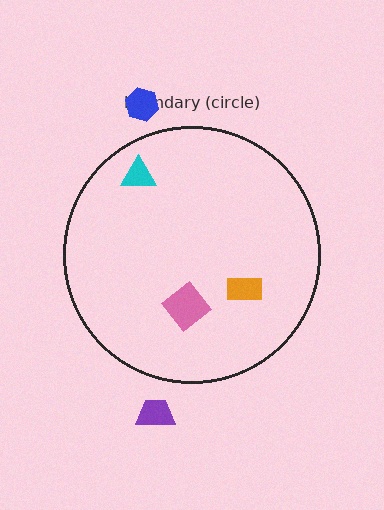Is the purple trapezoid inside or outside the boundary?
Outside.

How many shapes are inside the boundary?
3 inside, 2 outside.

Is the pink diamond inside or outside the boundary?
Inside.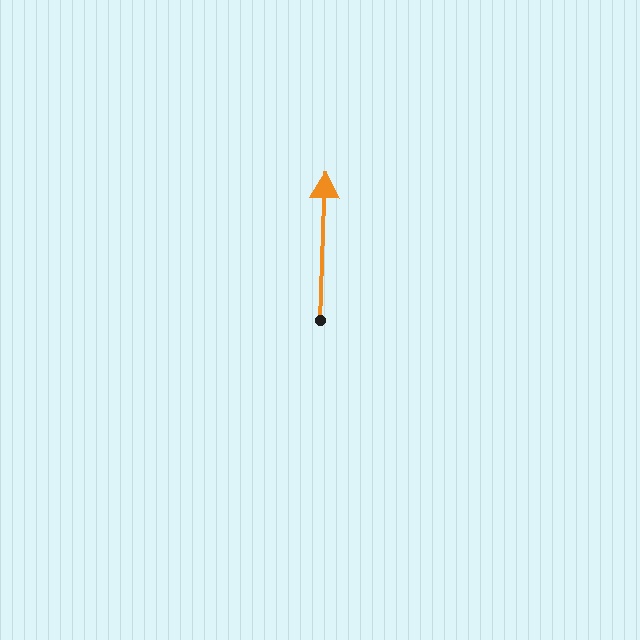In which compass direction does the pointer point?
North.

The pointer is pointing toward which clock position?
Roughly 12 o'clock.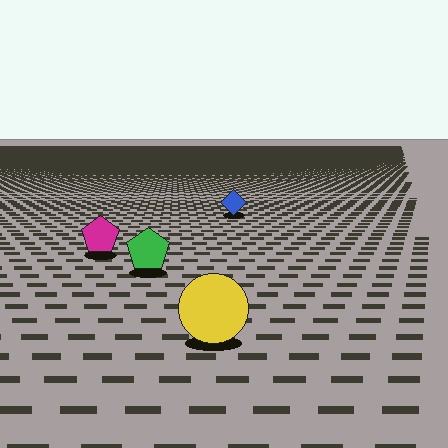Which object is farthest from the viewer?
The blue diamond is farthest from the viewer. It appears smaller and the ground texture around it is denser.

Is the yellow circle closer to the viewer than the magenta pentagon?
Yes. The yellow circle is closer — you can tell from the texture gradient: the ground texture is coarser near it.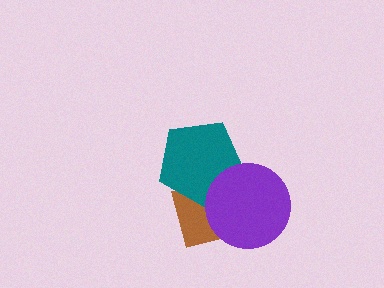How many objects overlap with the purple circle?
2 objects overlap with the purple circle.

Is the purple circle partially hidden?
No, no other shape covers it.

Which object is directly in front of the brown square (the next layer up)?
The teal pentagon is directly in front of the brown square.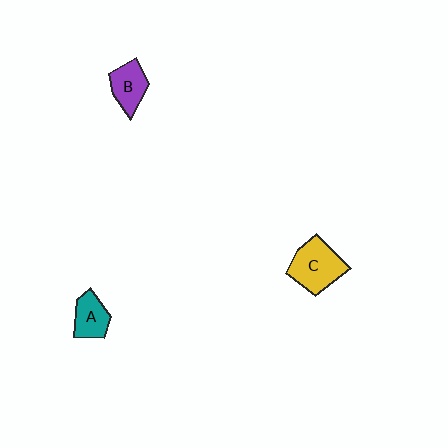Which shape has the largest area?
Shape C (yellow).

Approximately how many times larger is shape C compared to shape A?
Approximately 1.6 times.